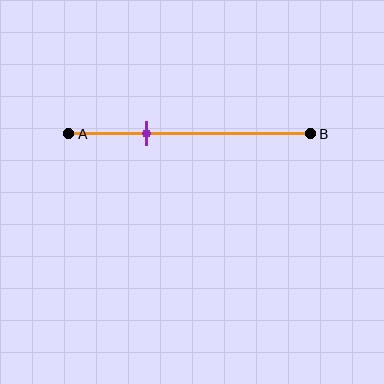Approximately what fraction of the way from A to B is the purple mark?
The purple mark is approximately 30% of the way from A to B.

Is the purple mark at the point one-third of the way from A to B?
Yes, the mark is approximately at the one-third point.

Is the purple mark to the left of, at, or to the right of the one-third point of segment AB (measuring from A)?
The purple mark is approximately at the one-third point of segment AB.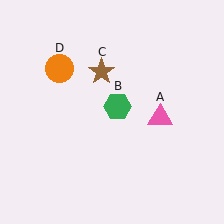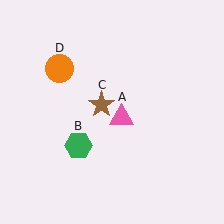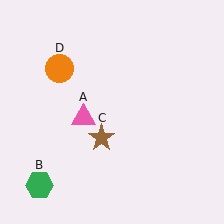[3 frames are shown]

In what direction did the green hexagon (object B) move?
The green hexagon (object B) moved down and to the left.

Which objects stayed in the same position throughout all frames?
Orange circle (object D) remained stationary.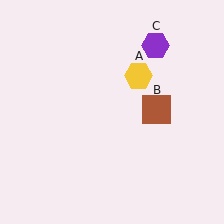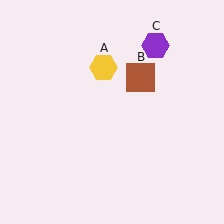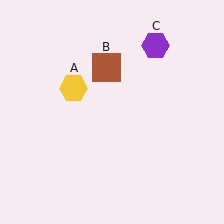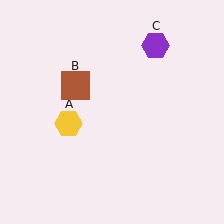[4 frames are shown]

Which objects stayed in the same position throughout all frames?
Purple hexagon (object C) remained stationary.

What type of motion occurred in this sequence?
The yellow hexagon (object A), brown square (object B) rotated counterclockwise around the center of the scene.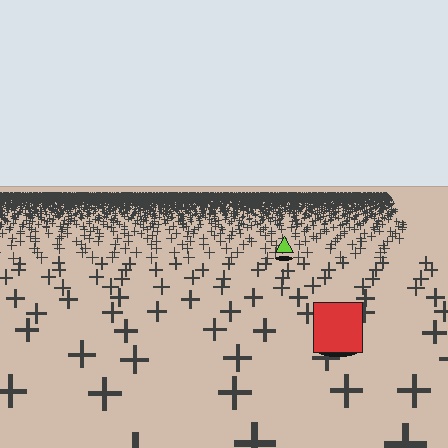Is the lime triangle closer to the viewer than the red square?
No. The red square is closer — you can tell from the texture gradient: the ground texture is coarser near it.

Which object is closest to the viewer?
The red square is closest. The texture marks near it are larger and more spread out.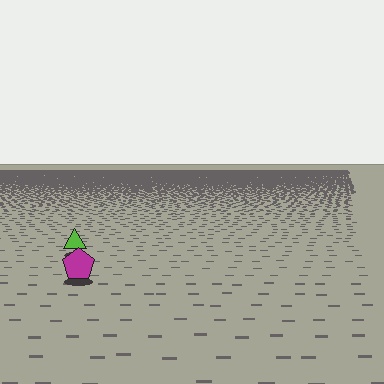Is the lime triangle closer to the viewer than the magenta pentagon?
No. The magenta pentagon is closer — you can tell from the texture gradient: the ground texture is coarser near it.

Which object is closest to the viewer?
The magenta pentagon is closest. The texture marks near it are larger and more spread out.